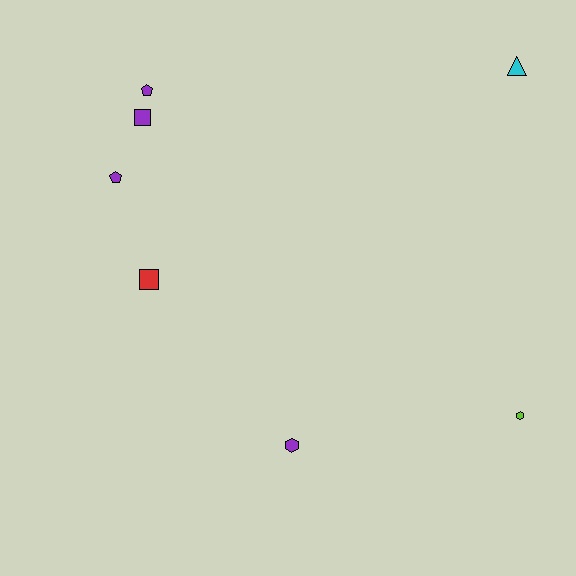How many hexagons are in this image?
There are 2 hexagons.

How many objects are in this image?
There are 7 objects.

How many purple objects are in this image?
There are 4 purple objects.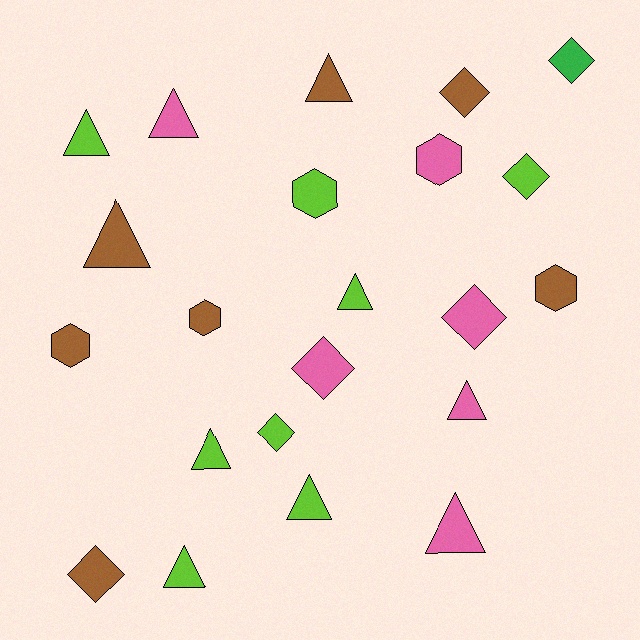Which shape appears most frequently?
Triangle, with 10 objects.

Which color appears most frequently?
Lime, with 8 objects.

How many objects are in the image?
There are 22 objects.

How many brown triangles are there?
There are 2 brown triangles.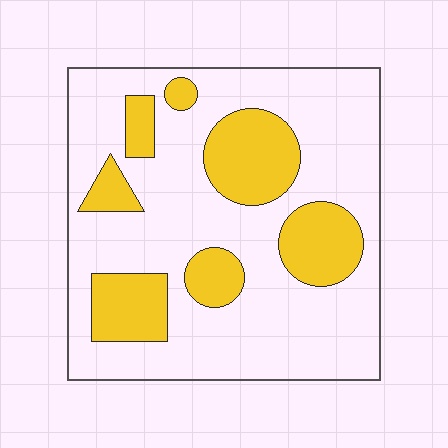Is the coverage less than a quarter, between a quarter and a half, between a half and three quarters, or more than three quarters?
Between a quarter and a half.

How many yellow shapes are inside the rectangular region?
7.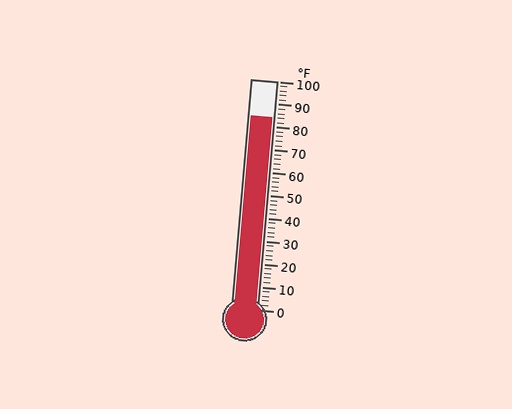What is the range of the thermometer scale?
The thermometer scale ranges from 0°F to 100°F.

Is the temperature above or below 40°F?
The temperature is above 40°F.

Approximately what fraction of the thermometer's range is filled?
The thermometer is filled to approximately 85% of its range.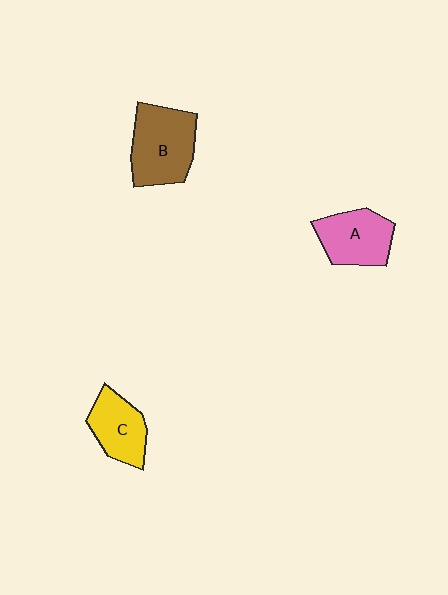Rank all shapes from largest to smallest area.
From largest to smallest: B (brown), A (pink), C (yellow).